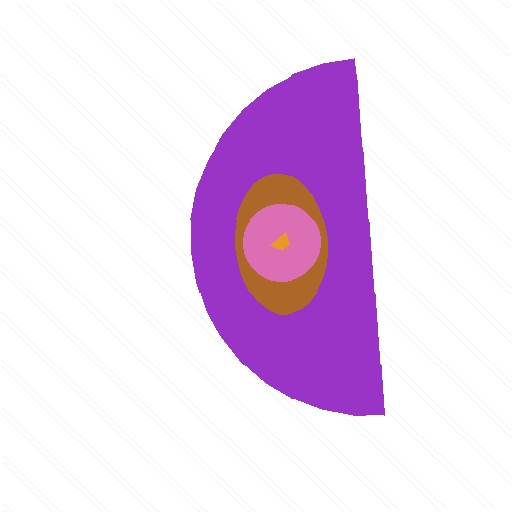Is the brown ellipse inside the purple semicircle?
Yes.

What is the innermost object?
The orange trapezoid.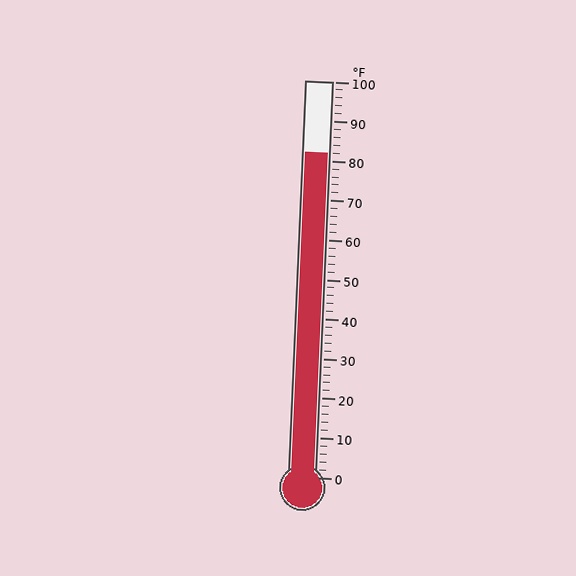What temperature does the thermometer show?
The thermometer shows approximately 82°F.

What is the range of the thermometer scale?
The thermometer scale ranges from 0°F to 100°F.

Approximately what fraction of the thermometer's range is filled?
The thermometer is filled to approximately 80% of its range.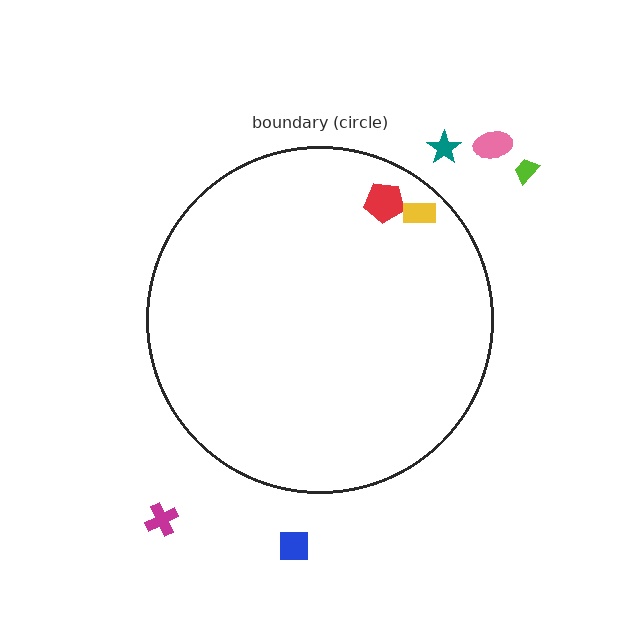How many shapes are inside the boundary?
2 inside, 5 outside.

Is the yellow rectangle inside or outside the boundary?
Inside.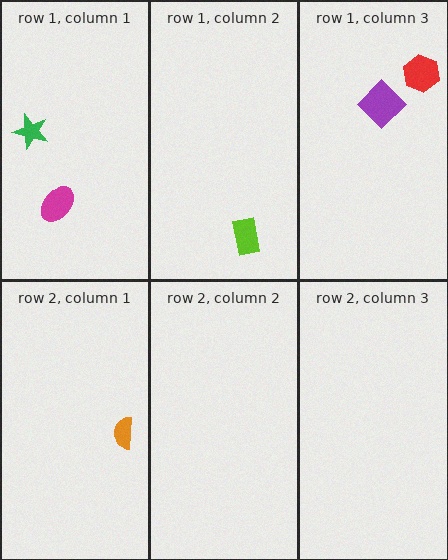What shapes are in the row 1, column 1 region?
The magenta ellipse, the green star.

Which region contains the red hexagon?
The row 1, column 3 region.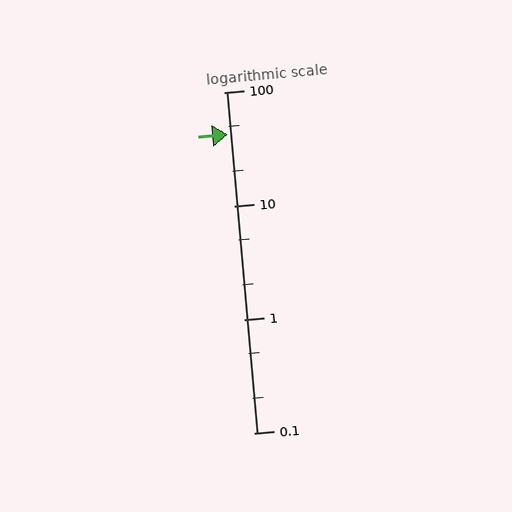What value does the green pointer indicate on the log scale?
The pointer indicates approximately 42.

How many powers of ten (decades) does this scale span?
The scale spans 3 decades, from 0.1 to 100.